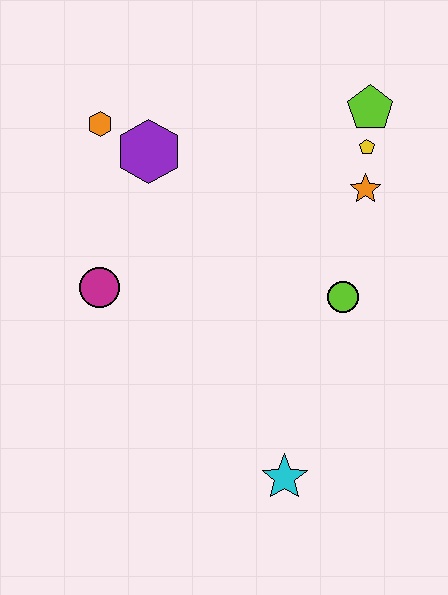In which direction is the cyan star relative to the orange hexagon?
The cyan star is below the orange hexagon.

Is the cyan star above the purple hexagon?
No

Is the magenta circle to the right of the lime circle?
No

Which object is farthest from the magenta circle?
The lime pentagon is farthest from the magenta circle.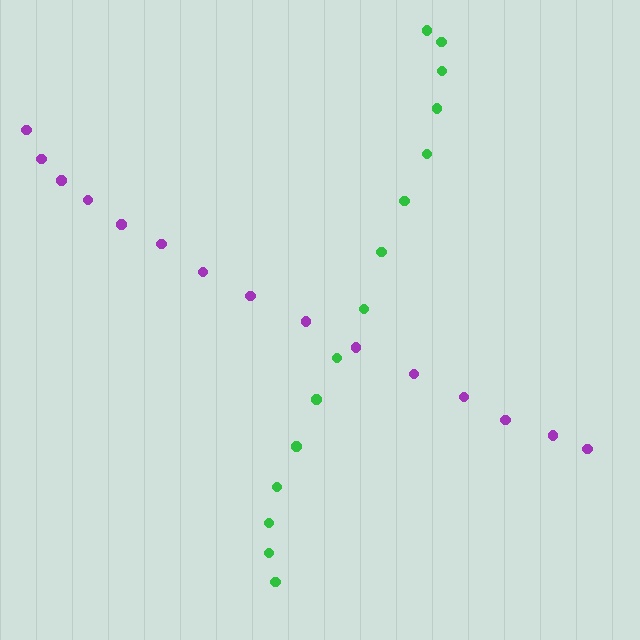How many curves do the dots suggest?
There are 2 distinct paths.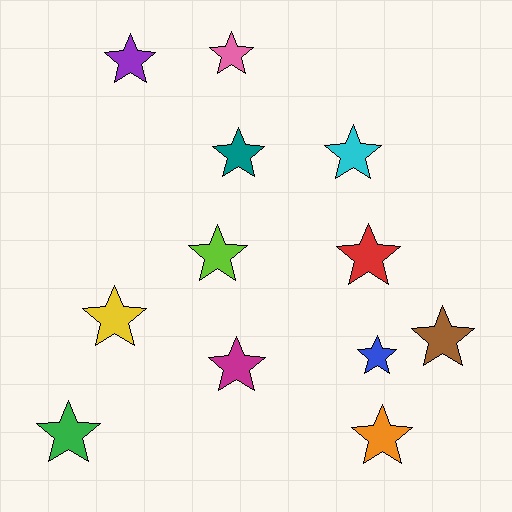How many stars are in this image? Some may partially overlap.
There are 12 stars.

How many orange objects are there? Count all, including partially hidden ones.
There is 1 orange object.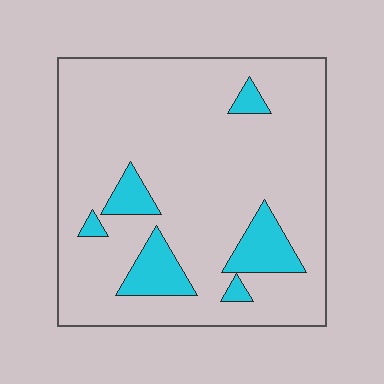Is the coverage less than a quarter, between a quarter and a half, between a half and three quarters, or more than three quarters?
Less than a quarter.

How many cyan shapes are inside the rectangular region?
6.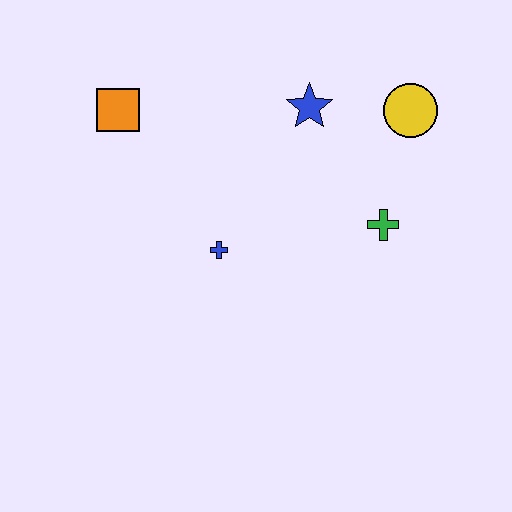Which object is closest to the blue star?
The yellow circle is closest to the blue star.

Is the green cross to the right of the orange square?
Yes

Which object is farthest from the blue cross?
The yellow circle is farthest from the blue cross.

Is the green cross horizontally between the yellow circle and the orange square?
Yes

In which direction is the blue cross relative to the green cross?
The blue cross is to the left of the green cross.